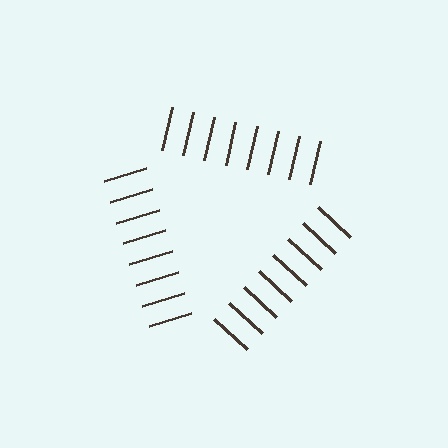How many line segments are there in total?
24 — 8 along each of the 3 edges.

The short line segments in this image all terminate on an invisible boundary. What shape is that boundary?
An illusory triangle — the line segments terminate on its edges but no continuous stroke is drawn.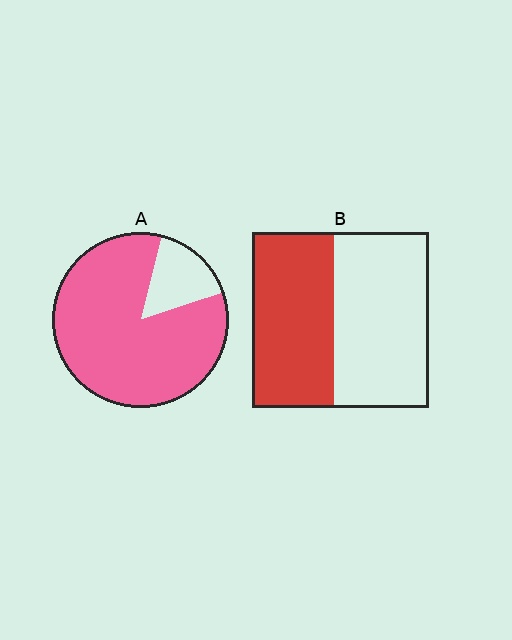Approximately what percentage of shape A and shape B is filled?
A is approximately 85% and B is approximately 45%.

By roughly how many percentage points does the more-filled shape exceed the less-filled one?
By roughly 40 percentage points (A over B).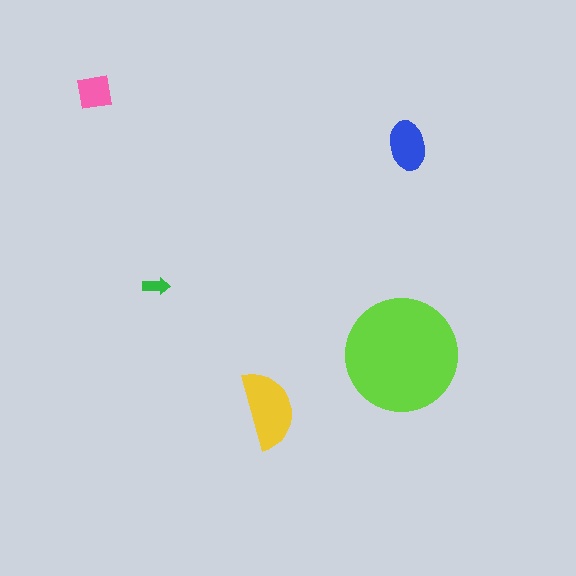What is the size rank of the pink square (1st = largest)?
4th.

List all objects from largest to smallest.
The lime circle, the yellow semicircle, the blue ellipse, the pink square, the green arrow.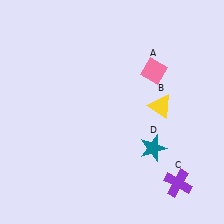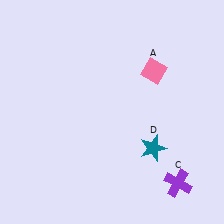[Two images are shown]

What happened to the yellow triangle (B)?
The yellow triangle (B) was removed in Image 2. It was in the top-right area of Image 1.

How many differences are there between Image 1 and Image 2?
There is 1 difference between the two images.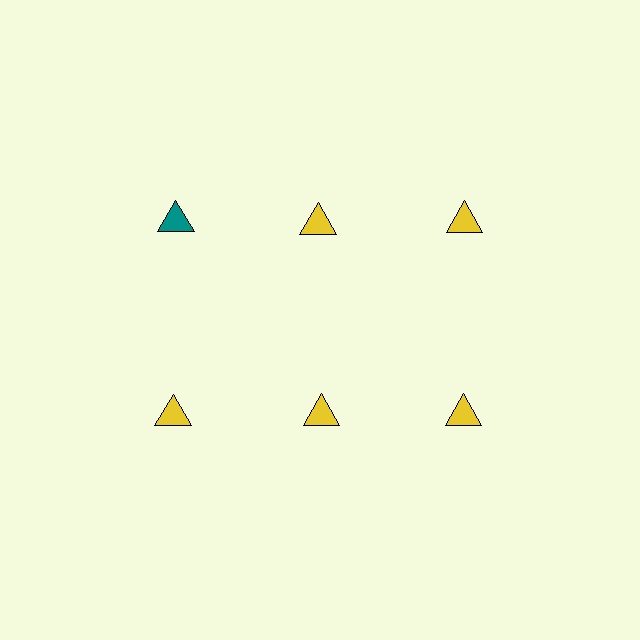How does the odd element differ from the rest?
It has a different color: teal instead of yellow.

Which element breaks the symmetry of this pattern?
The teal triangle in the top row, leftmost column breaks the symmetry. All other shapes are yellow triangles.